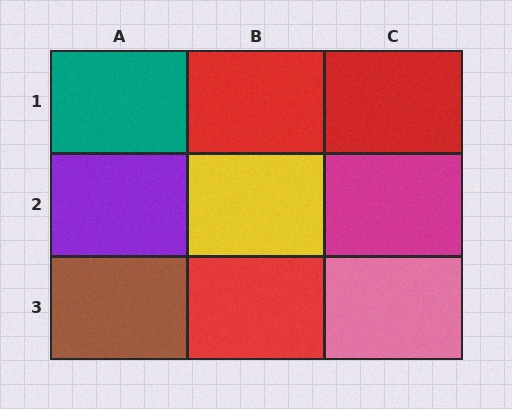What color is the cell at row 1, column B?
Red.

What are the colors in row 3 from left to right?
Brown, red, pink.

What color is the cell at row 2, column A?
Purple.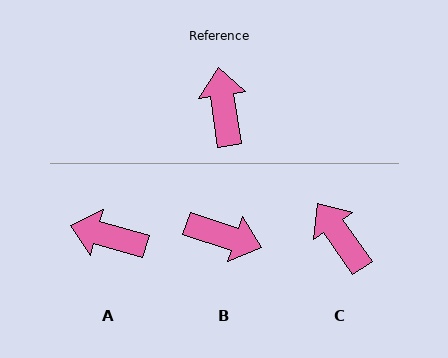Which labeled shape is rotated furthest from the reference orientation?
B, about 116 degrees away.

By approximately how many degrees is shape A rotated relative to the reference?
Approximately 66 degrees counter-clockwise.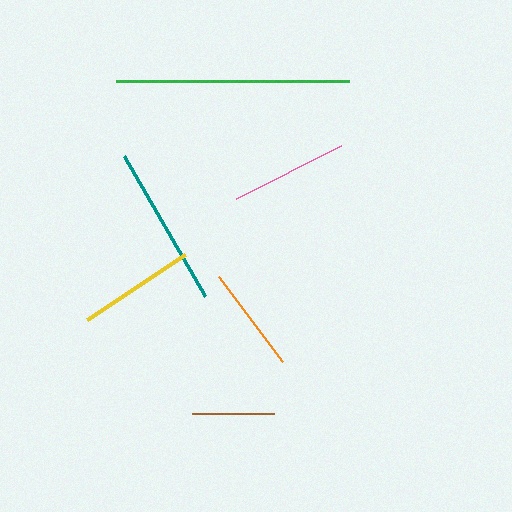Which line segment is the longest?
The green line is the longest at approximately 233 pixels.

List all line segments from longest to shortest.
From longest to shortest: green, teal, yellow, pink, orange, brown.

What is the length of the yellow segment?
The yellow segment is approximately 118 pixels long.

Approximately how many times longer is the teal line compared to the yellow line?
The teal line is approximately 1.4 times the length of the yellow line.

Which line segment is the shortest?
The brown line is the shortest at approximately 82 pixels.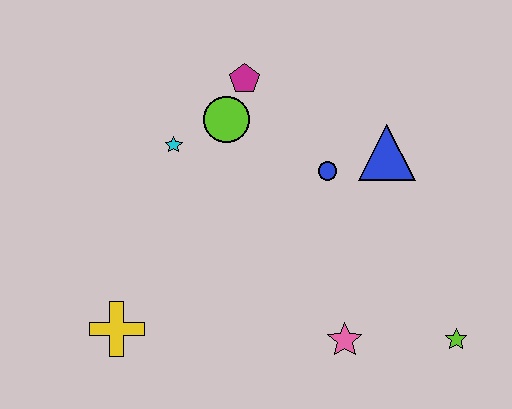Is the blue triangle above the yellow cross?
Yes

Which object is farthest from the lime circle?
The lime star is farthest from the lime circle.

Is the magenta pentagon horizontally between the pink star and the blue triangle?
No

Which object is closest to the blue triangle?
The blue circle is closest to the blue triangle.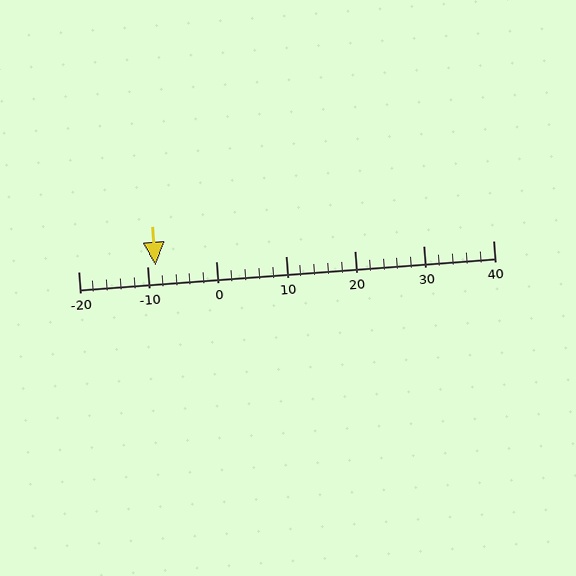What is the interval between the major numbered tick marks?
The major tick marks are spaced 10 units apart.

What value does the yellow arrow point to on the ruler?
The yellow arrow points to approximately -9.